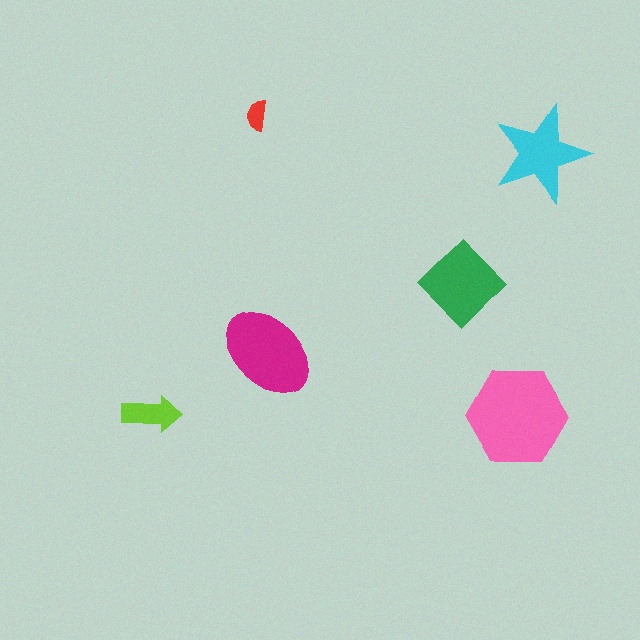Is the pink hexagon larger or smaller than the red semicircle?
Larger.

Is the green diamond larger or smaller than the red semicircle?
Larger.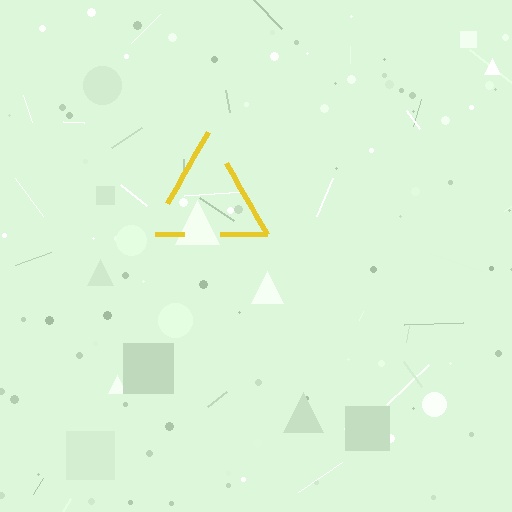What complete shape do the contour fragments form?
The contour fragments form a triangle.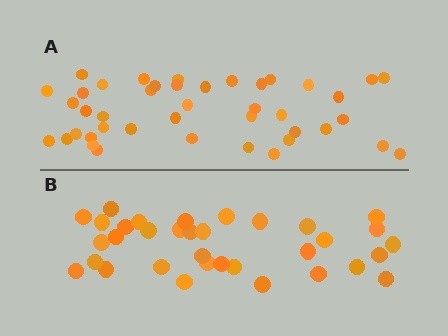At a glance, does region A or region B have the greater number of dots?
Region A (the top region) has more dots.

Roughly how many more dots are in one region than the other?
Region A has roughly 8 or so more dots than region B.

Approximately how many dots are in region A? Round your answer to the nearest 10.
About 40 dots. (The exact count is 42, which rounds to 40.)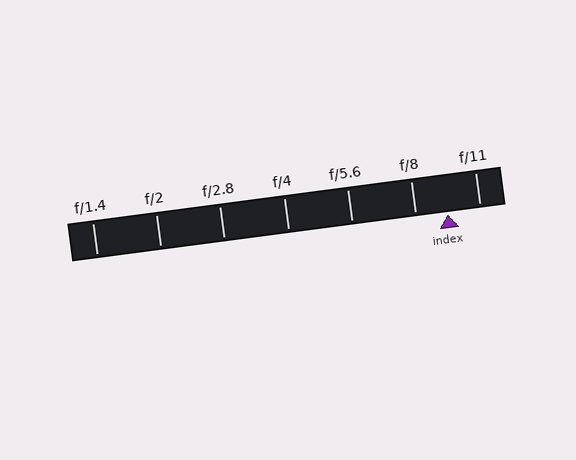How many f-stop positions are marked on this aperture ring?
There are 7 f-stop positions marked.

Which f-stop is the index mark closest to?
The index mark is closest to f/8.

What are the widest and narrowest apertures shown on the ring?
The widest aperture shown is f/1.4 and the narrowest is f/11.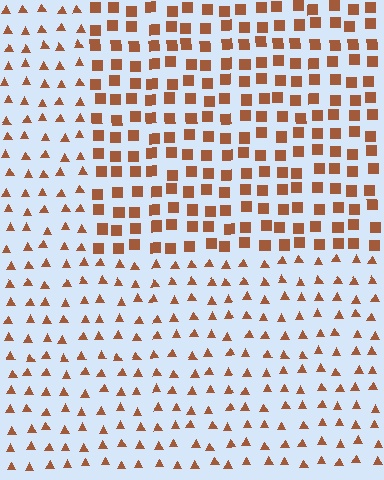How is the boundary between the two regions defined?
The boundary is defined by a change in element shape: squares inside vs. triangles outside. All elements share the same color and spacing.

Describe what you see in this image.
The image is filled with small brown elements arranged in a uniform grid. A rectangle-shaped region contains squares, while the surrounding area contains triangles. The boundary is defined purely by the change in element shape.